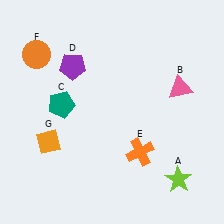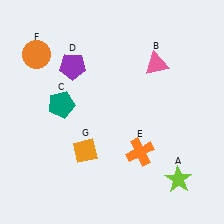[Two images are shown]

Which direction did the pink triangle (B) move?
The pink triangle (B) moved up.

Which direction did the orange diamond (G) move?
The orange diamond (G) moved right.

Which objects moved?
The objects that moved are: the pink triangle (B), the orange diamond (G).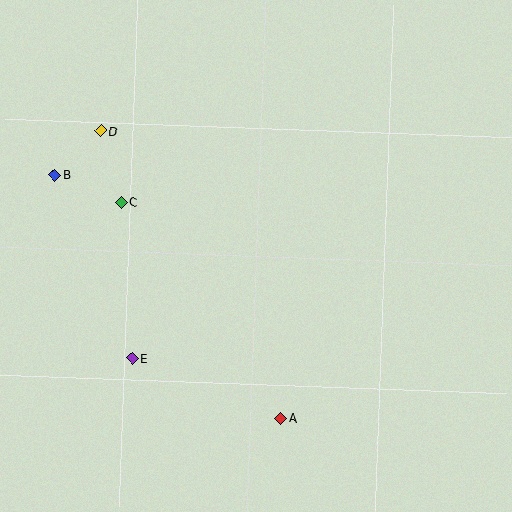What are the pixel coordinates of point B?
Point B is at (55, 175).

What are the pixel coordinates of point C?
Point C is at (121, 202).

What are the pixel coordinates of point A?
Point A is at (281, 418).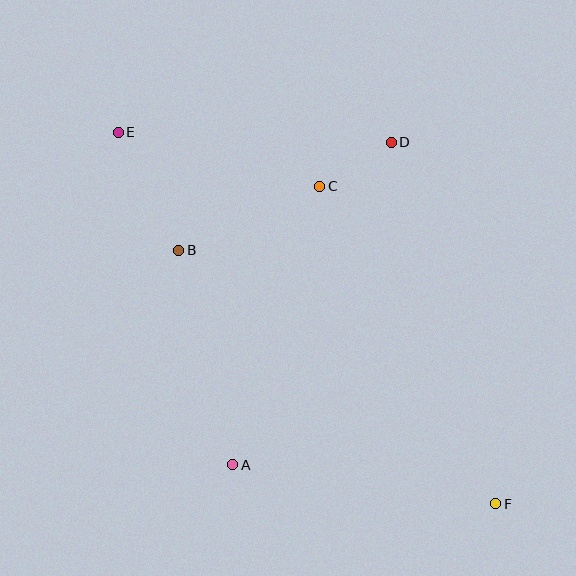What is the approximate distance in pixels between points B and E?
The distance between B and E is approximately 133 pixels.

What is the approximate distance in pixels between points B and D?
The distance between B and D is approximately 238 pixels.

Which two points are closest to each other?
Points C and D are closest to each other.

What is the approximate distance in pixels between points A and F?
The distance between A and F is approximately 266 pixels.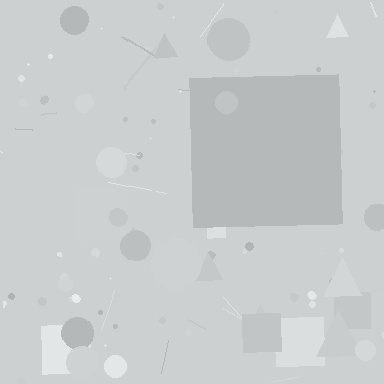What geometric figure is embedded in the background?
A square is embedded in the background.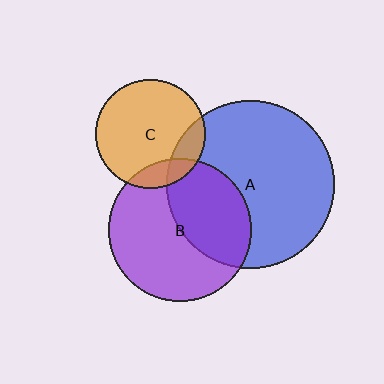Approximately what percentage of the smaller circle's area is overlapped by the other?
Approximately 15%.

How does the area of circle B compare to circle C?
Approximately 1.7 times.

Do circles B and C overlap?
Yes.